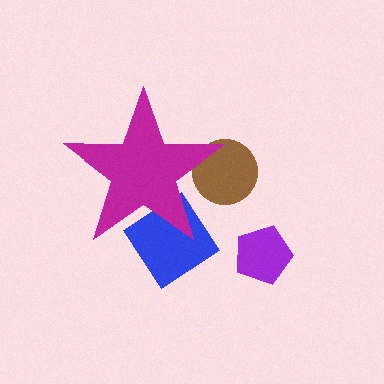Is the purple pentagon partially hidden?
No, the purple pentagon is fully visible.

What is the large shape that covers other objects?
A magenta star.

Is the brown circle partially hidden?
Yes, the brown circle is partially hidden behind the magenta star.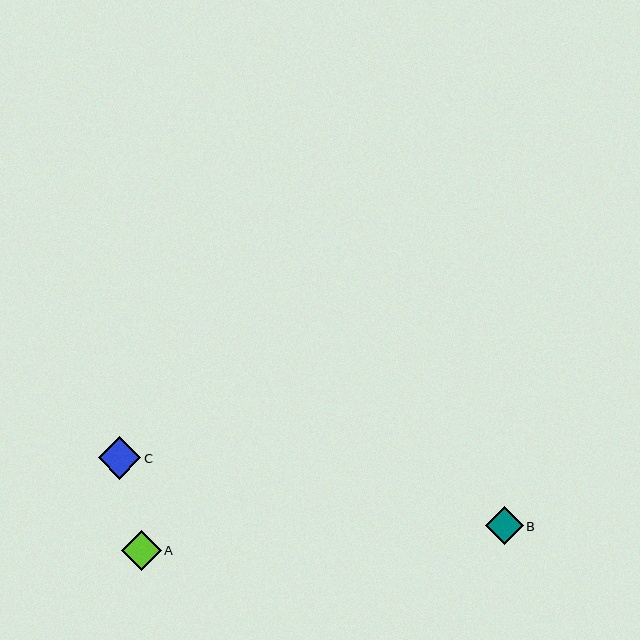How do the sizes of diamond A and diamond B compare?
Diamond A and diamond B are approximately the same size.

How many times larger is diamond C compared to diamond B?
Diamond C is approximately 1.1 times the size of diamond B.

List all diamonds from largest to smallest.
From largest to smallest: C, A, B.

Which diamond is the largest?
Diamond C is the largest with a size of approximately 43 pixels.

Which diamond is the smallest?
Diamond B is the smallest with a size of approximately 38 pixels.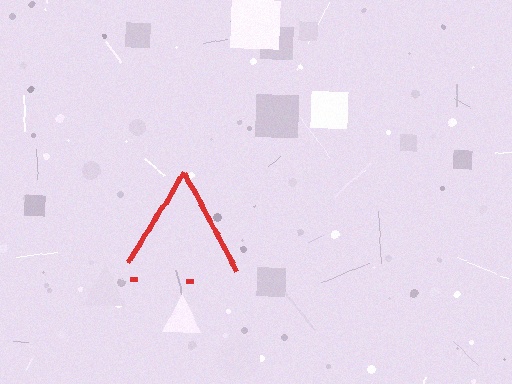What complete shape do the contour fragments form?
The contour fragments form a triangle.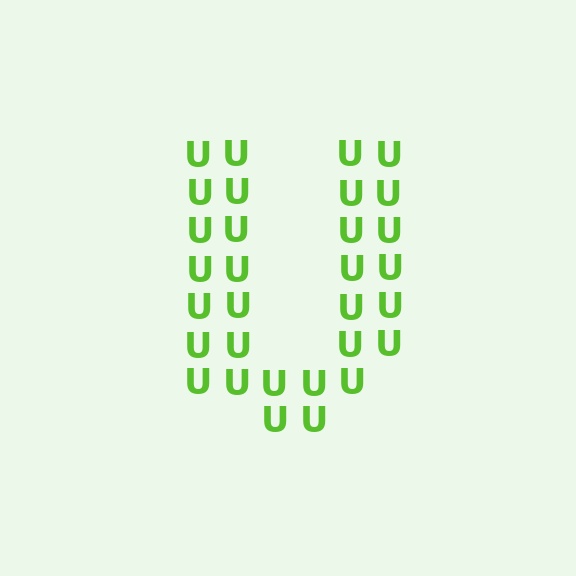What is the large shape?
The large shape is the letter U.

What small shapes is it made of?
It is made of small letter U's.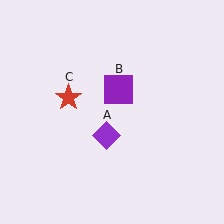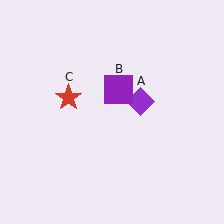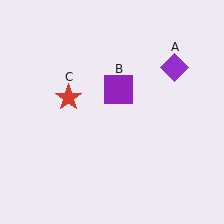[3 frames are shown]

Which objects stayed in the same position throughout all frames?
Purple square (object B) and red star (object C) remained stationary.